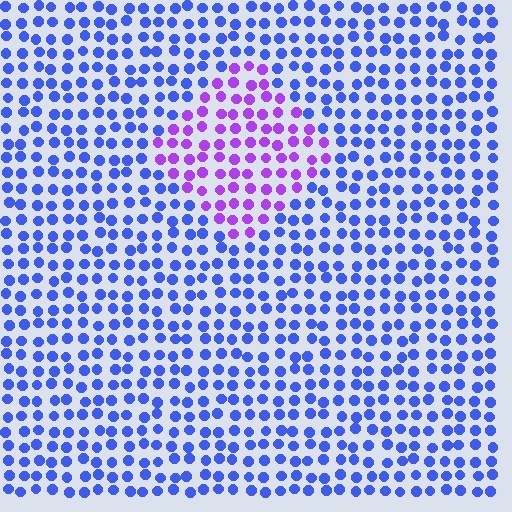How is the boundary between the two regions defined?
The boundary is defined purely by a slight shift in hue (about 49 degrees). Spacing, size, and orientation are identical on both sides.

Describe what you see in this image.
The image is filled with small blue elements in a uniform arrangement. A diamond-shaped region is visible where the elements are tinted to a slightly different hue, forming a subtle color boundary.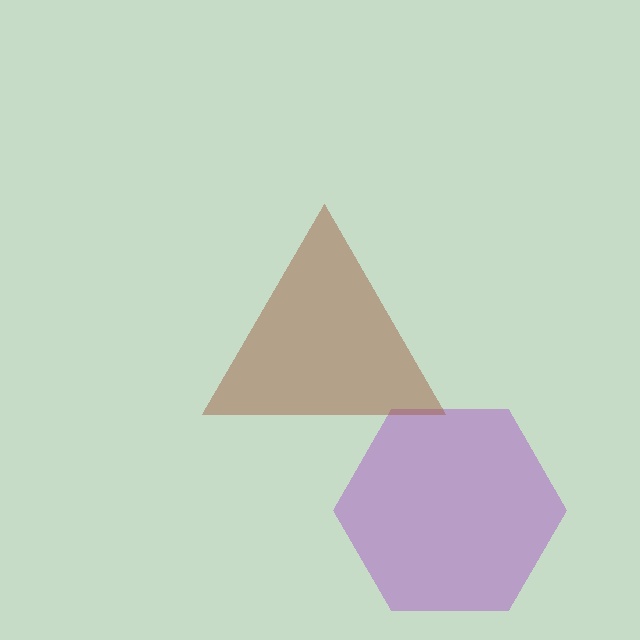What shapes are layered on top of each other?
The layered shapes are: a purple hexagon, a brown triangle.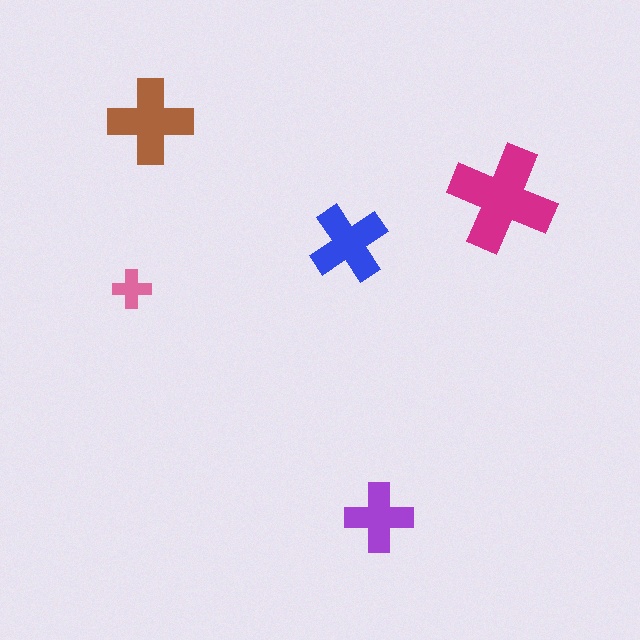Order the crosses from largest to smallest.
the magenta one, the brown one, the blue one, the purple one, the pink one.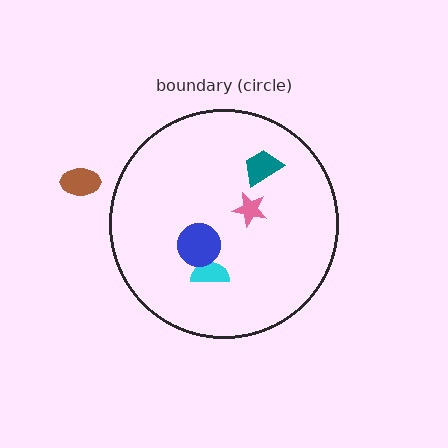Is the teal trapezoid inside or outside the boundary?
Inside.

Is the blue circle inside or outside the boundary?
Inside.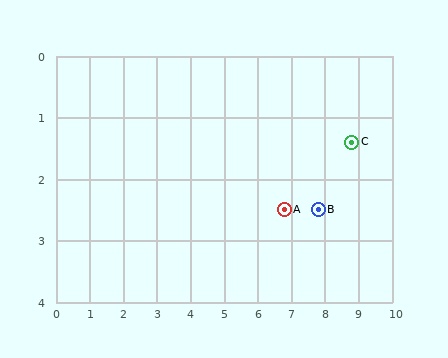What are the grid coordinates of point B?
Point B is at approximately (7.8, 2.5).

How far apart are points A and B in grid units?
Points A and B are about 1.0 grid units apart.